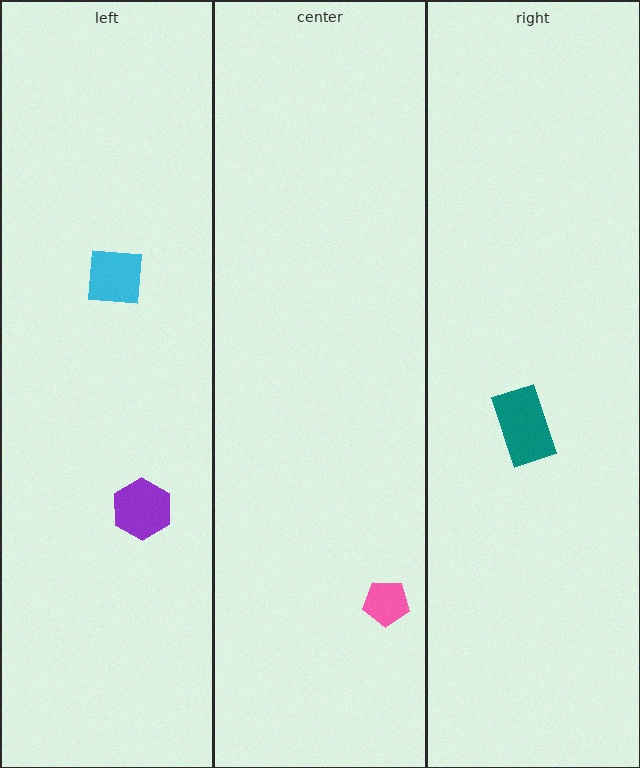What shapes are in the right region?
The teal rectangle.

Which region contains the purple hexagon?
The left region.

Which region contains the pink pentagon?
The center region.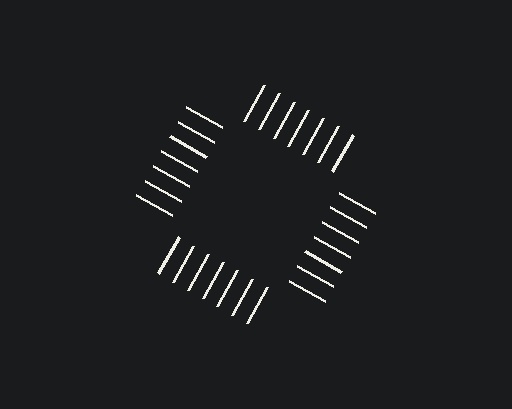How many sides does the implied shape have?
4 sides — the line-ends trace a square.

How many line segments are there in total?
28 — 7 along each of the 4 edges.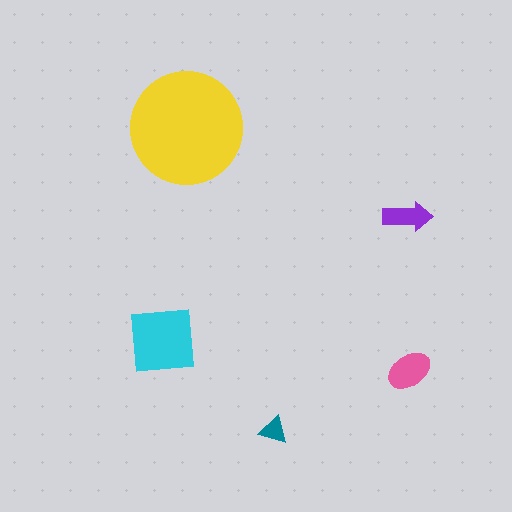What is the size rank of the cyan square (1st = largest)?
2nd.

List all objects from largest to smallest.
The yellow circle, the cyan square, the pink ellipse, the purple arrow, the teal triangle.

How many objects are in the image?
There are 5 objects in the image.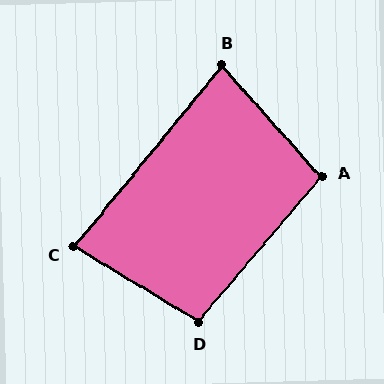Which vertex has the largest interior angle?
D, at approximately 99 degrees.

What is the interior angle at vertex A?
Approximately 98 degrees (obtuse).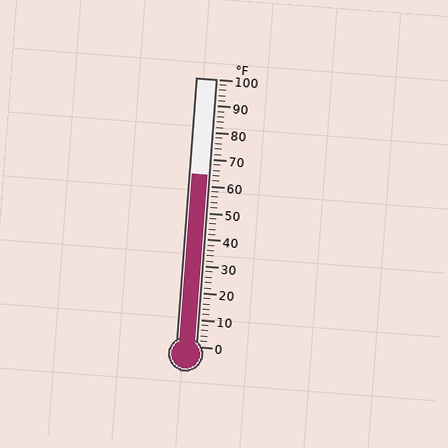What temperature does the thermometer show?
The thermometer shows approximately 64°F.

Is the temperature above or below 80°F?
The temperature is below 80°F.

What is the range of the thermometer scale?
The thermometer scale ranges from 0°F to 100°F.